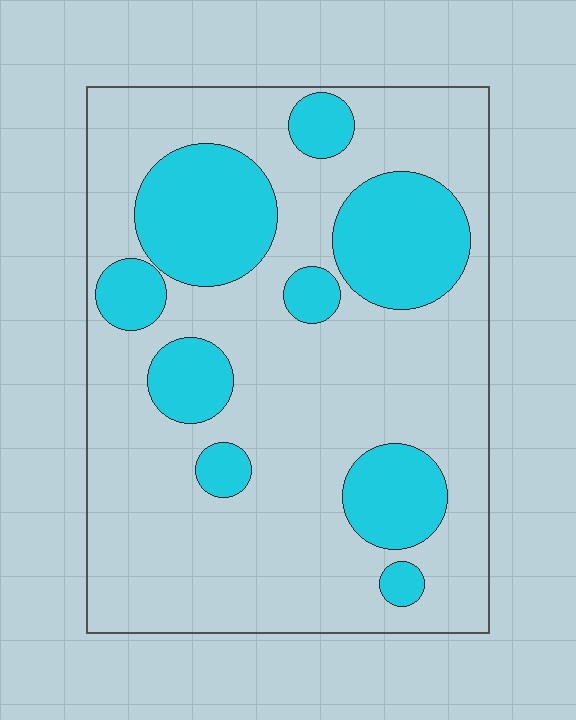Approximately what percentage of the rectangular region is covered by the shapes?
Approximately 25%.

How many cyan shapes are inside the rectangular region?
9.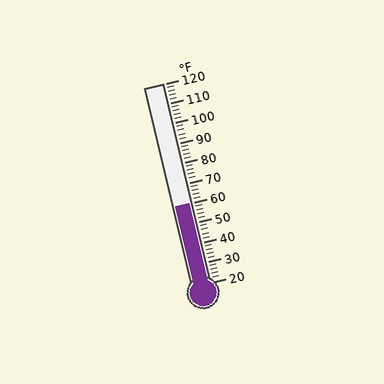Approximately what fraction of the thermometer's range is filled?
The thermometer is filled to approximately 40% of its range.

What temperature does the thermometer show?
The thermometer shows approximately 60°F.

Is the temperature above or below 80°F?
The temperature is below 80°F.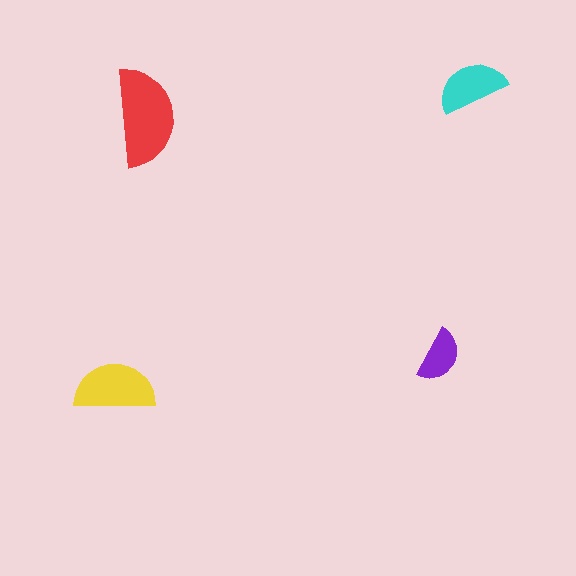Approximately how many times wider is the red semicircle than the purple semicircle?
About 2 times wider.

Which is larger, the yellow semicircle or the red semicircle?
The red one.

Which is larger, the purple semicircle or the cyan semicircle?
The cyan one.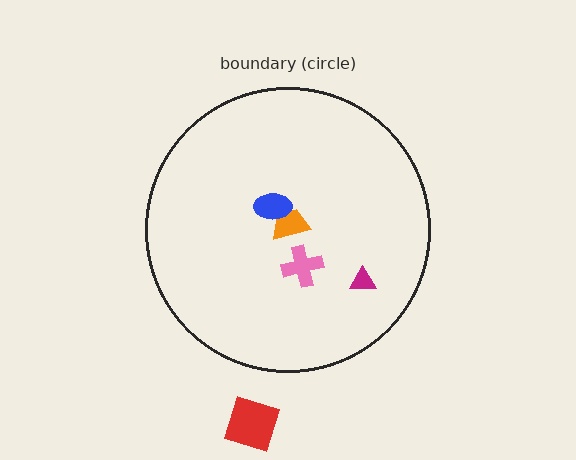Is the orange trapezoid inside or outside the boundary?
Inside.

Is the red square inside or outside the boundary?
Outside.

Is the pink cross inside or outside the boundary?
Inside.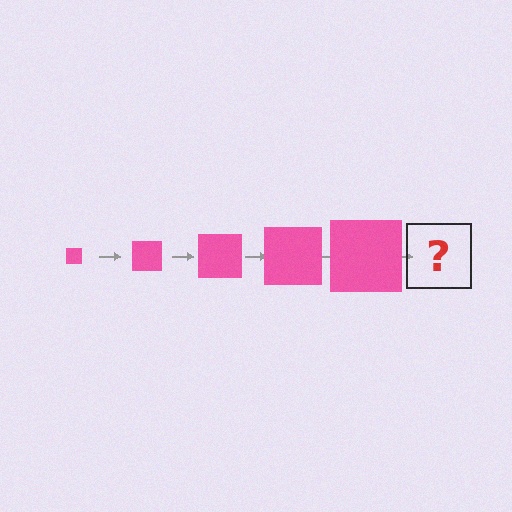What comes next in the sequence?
The next element should be a pink square, larger than the previous one.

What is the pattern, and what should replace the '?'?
The pattern is that the square gets progressively larger each step. The '?' should be a pink square, larger than the previous one.